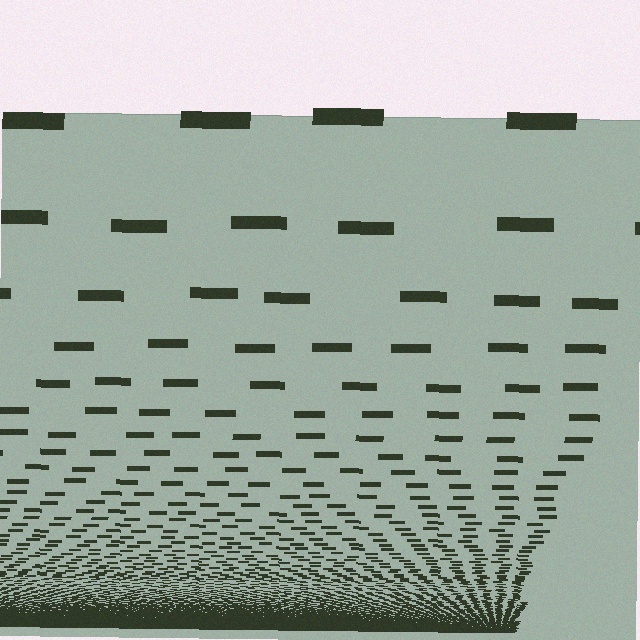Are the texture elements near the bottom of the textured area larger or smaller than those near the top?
Smaller. The gradient is inverted — elements near the bottom are smaller and denser.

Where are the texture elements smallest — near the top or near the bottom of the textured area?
Near the bottom.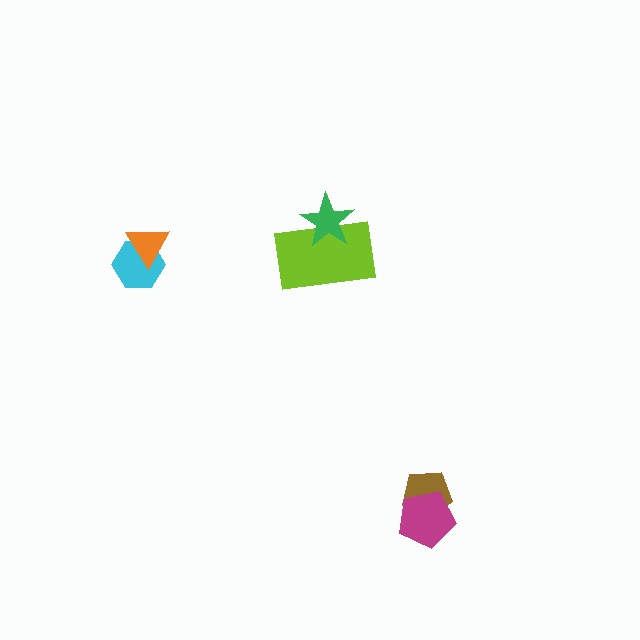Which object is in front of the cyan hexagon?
The orange triangle is in front of the cyan hexagon.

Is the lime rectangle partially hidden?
Yes, it is partially covered by another shape.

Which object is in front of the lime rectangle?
The green star is in front of the lime rectangle.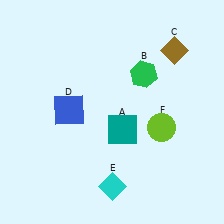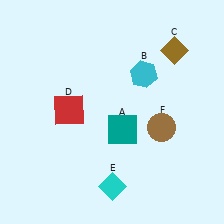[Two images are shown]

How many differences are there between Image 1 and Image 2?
There are 3 differences between the two images.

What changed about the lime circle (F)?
In Image 1, F is lime. In Image 2, it changed to brown.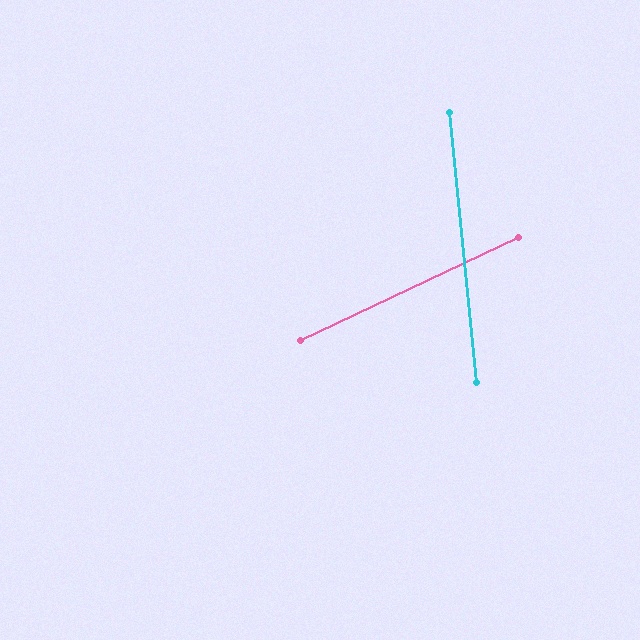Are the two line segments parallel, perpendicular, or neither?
Neither parallel nor perpendicular — they differ by about 70°.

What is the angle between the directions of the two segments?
Approximately 70 degrees.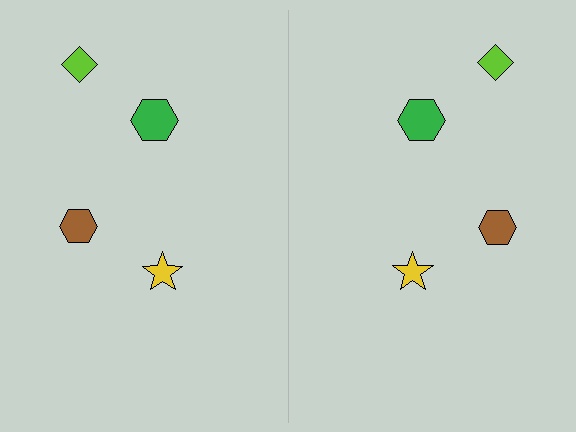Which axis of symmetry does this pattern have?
The pattern has a vertical axis of symmetry running through the center of the image.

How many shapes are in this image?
There are 8 shapes in this image.